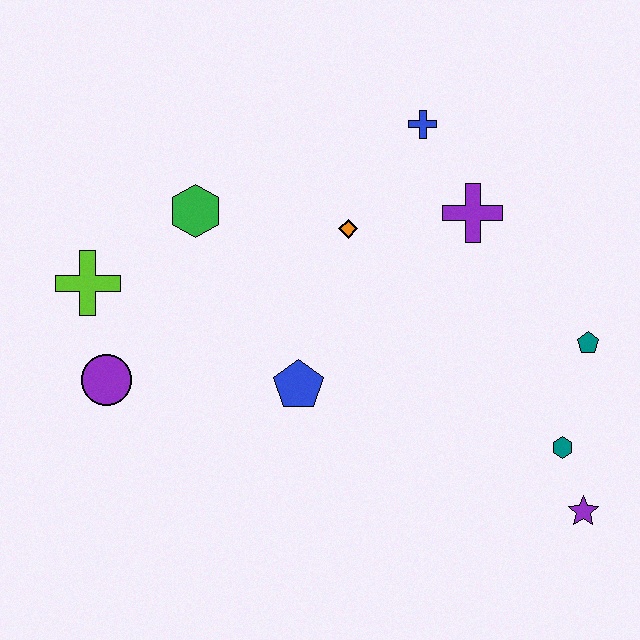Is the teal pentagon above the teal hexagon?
Yes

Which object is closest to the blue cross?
The purple cross is closest to the blue cross.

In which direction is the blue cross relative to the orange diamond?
The blue cross is above the orange diamond.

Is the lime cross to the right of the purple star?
No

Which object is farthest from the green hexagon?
The purple star is farthest from the green hexagon.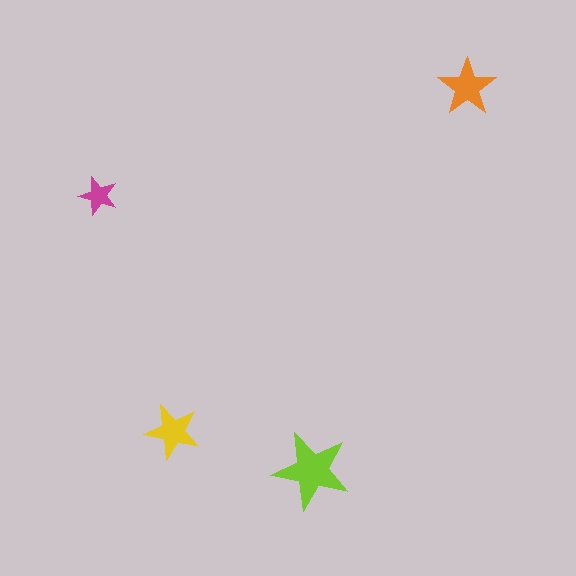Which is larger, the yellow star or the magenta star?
The yellow one.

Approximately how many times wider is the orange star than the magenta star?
About 1.5 times wider.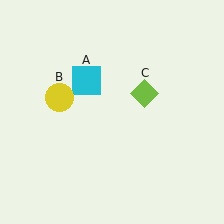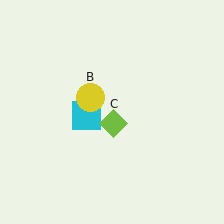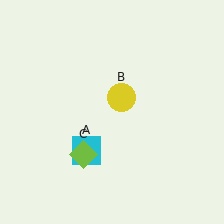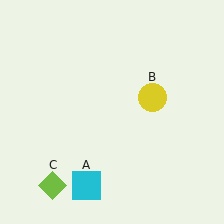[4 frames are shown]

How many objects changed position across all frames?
3 objects changed position: cyan square (object A), yellow circle (object B), lime diamond (object C).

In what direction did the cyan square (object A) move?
The cyan square (object A) moved down.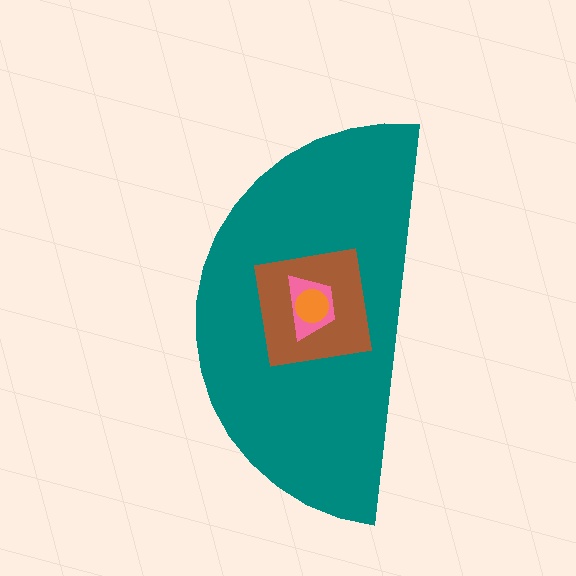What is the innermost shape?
The orange circle.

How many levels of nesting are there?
4.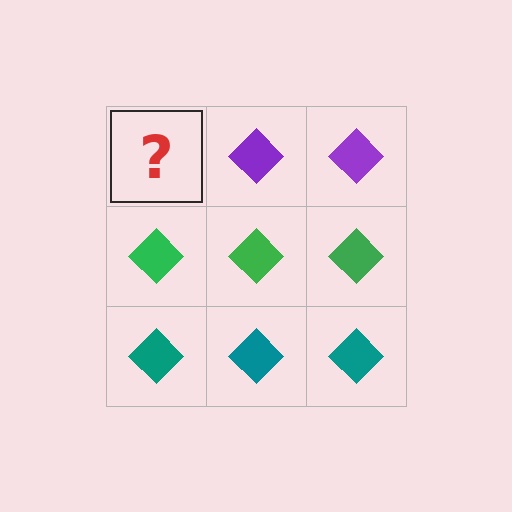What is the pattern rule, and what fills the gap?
The rule is that each row has a consistent color. The gap should be filled with a purple diamond.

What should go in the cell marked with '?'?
The missing cell should contain a purple diamond.